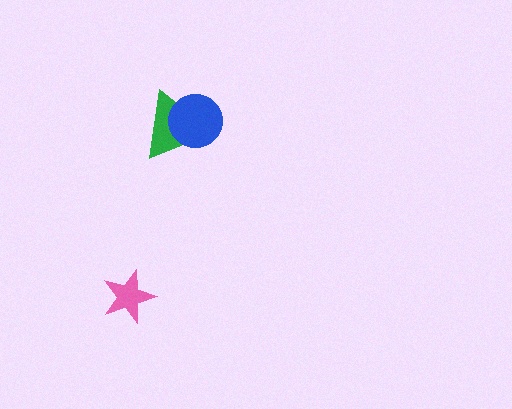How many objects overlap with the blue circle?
1 object overlaps with the blue circle.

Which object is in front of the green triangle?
The blue circle is in front of the green triangle.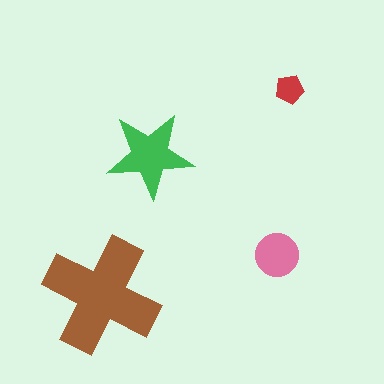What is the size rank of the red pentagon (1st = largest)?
4th.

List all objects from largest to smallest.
The brown cross, the green star, the pink circle, the red pentagon.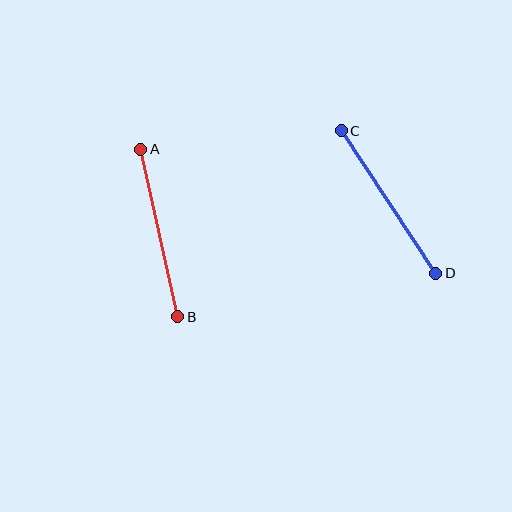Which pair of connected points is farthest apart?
Points A and B are farthest apart.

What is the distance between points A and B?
The distance is approximately 171 pixels.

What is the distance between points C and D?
The distance is approximately 171 pixels.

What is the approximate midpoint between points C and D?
The midpoint is at approximately (388, 202) pixels.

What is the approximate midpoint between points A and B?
The midpoint is at approximately (159, 233) pixels.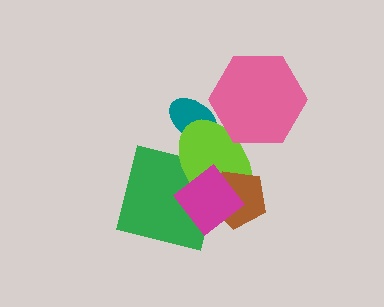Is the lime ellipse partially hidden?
Yes, it is partially covered by another shape.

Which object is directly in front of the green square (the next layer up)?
The lime ellipse is directly in front of the green square.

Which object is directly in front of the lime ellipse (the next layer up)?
The brown pentagon is directly in front of the lime ellipse.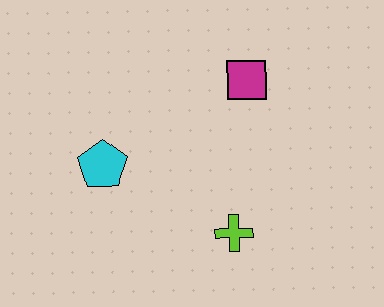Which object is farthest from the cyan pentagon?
The magenta square is farthest from the cyan pentagon.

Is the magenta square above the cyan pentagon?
Yes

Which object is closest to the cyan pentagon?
The lime cross is closest to the cyan pentagon.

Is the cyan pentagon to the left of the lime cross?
Yes